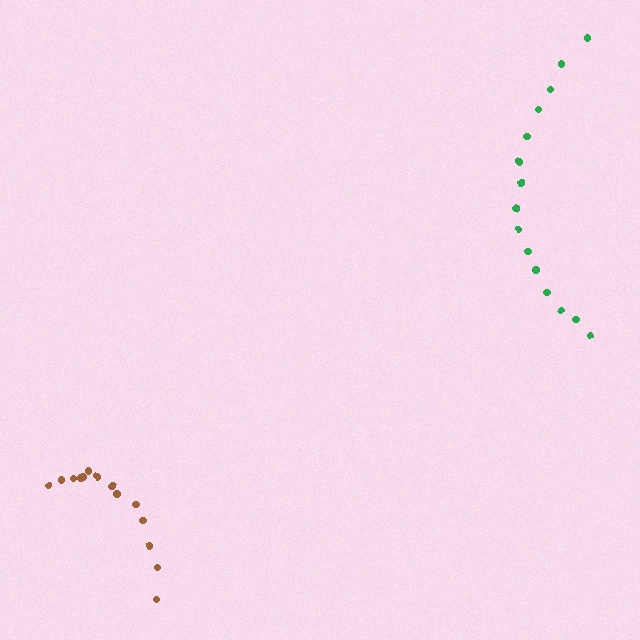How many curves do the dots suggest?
There are 2 distinct paths.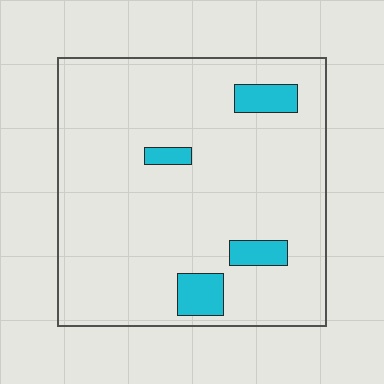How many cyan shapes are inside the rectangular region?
4.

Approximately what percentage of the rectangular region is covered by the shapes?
Approximately 10%.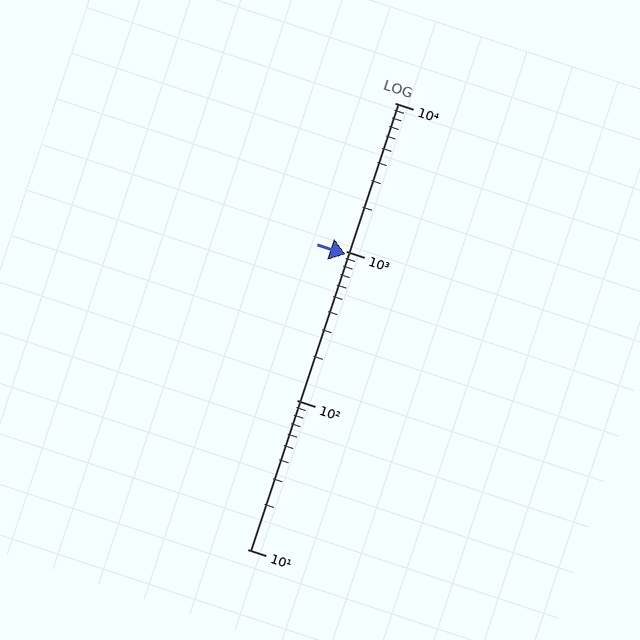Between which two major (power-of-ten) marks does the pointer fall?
The pointer is between 100 and 1000.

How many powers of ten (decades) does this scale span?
The scale spans 3 decades, from 10 to 10000.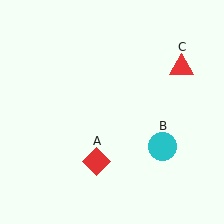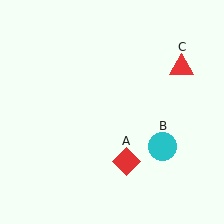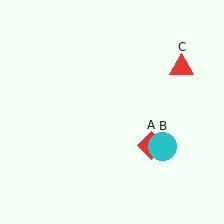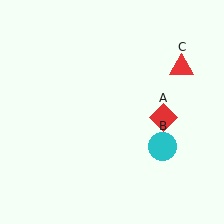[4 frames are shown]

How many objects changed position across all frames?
1 object changed position: red diamond (object A).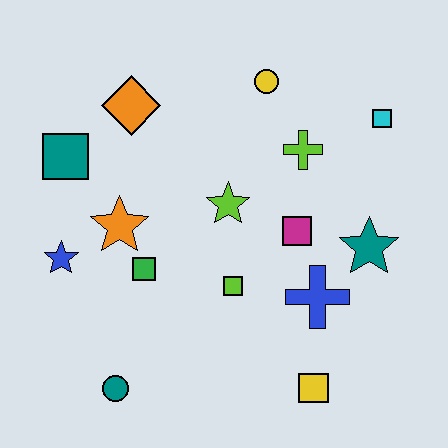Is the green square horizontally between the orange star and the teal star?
Yes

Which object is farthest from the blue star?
The cyan square is farthest from the blue star.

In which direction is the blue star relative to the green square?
The blue star is to the left of the green square.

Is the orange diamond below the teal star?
No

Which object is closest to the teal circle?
The green square is closest to the teal circle.